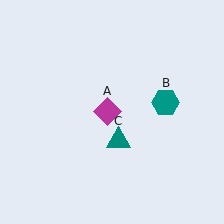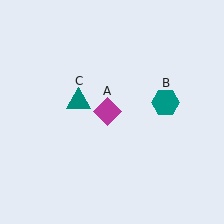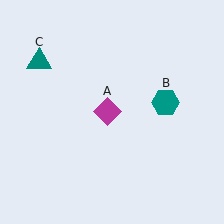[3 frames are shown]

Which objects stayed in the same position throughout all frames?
Magenta diamond (object A) and teal hexagon (object B) remained stationary.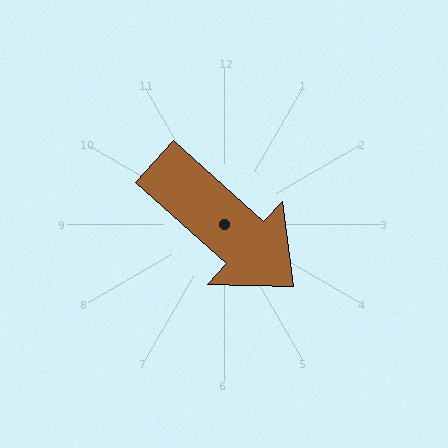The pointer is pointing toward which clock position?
Roughly 4 o'clock.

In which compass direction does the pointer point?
Southeast.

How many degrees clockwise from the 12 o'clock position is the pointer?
Approximately 132 degrees.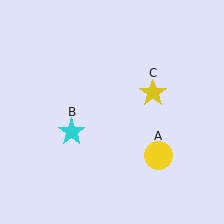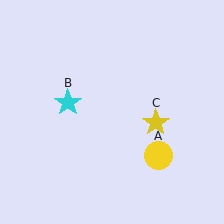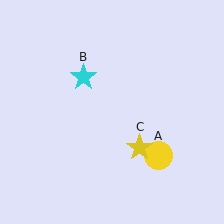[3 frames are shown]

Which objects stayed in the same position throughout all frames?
Yellow circle (object A) remained stationary.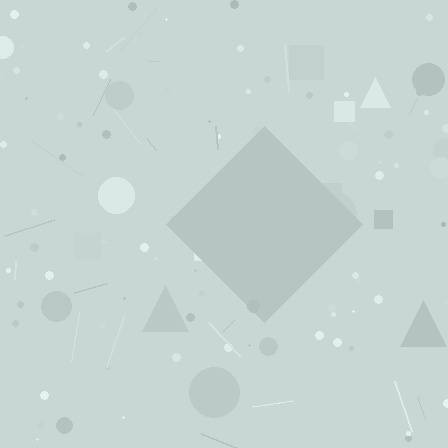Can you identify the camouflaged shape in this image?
The camouflaged shape is a diamond.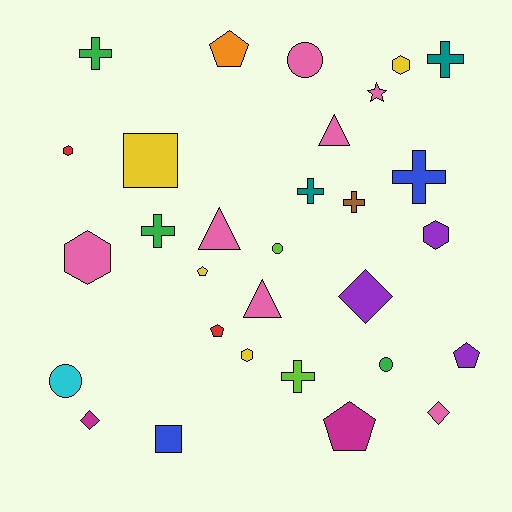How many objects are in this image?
There are 30 objects.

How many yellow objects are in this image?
There are 4 yellow objects.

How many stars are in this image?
There is 1 star.